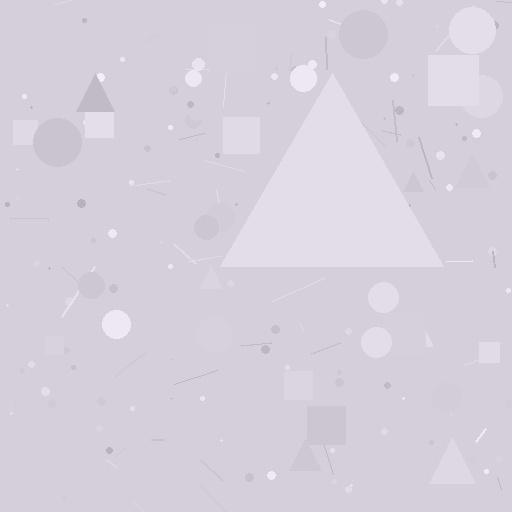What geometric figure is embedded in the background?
A triangle is embedded in the background.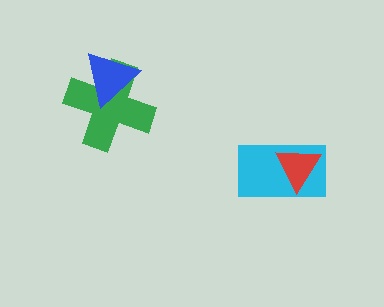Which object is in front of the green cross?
The blue triangle is in front of the green cross.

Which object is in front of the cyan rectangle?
The red triangle is in front of the cyan rectangle.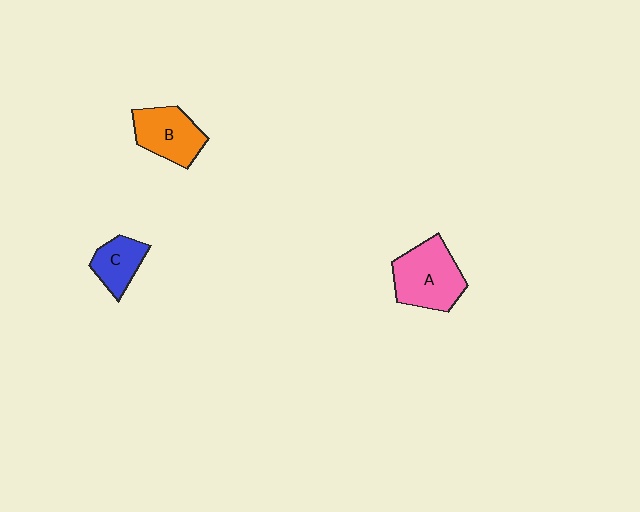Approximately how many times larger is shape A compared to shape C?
Approximately 1.8 times.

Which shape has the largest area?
Shape A (pink).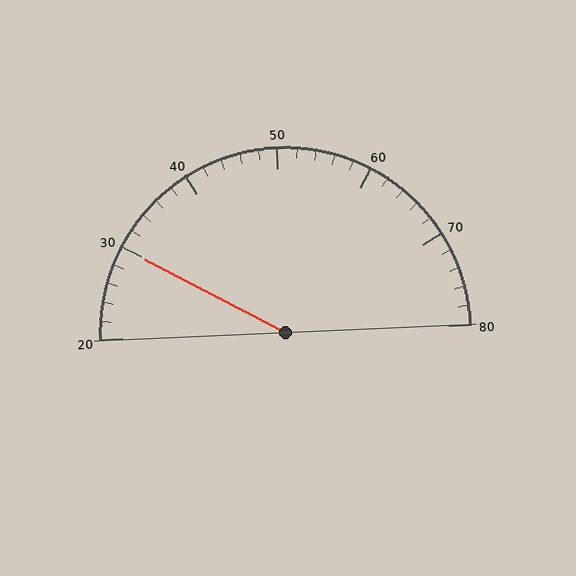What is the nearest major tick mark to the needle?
The nearest major tick mark is 30.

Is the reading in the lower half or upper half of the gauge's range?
The reading is in the lower half of the range (20 to 80).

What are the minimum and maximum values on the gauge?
The gauge ranges from 20 to 80.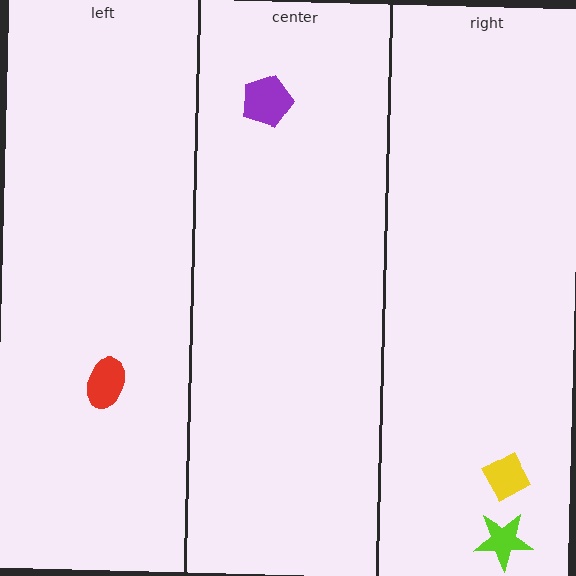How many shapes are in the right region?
2.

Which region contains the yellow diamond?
The right region.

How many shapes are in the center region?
1.